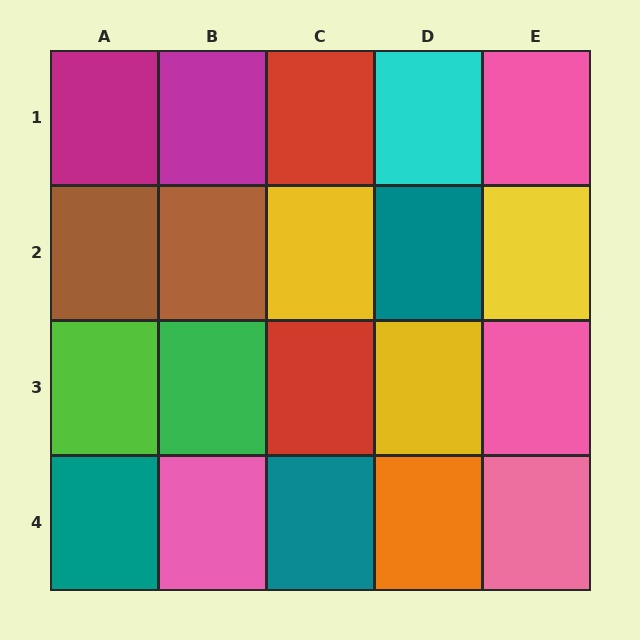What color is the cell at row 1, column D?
Cyan.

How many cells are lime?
1 cell is lime.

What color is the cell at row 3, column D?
Yellow.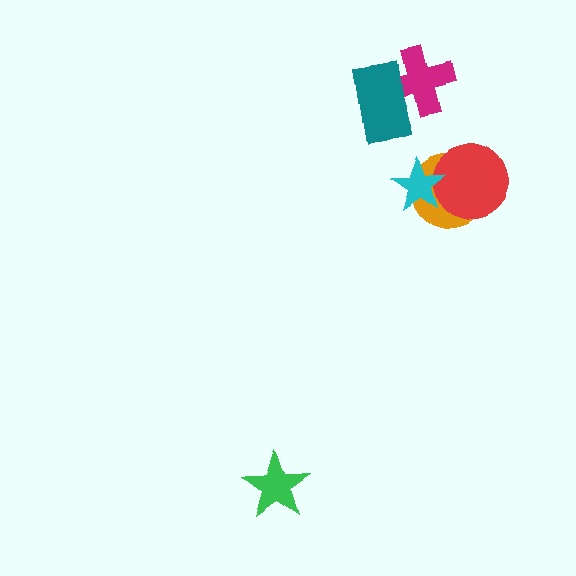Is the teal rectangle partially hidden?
No, no other shape covers it.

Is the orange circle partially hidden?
Yes, it is partially covered by another shape.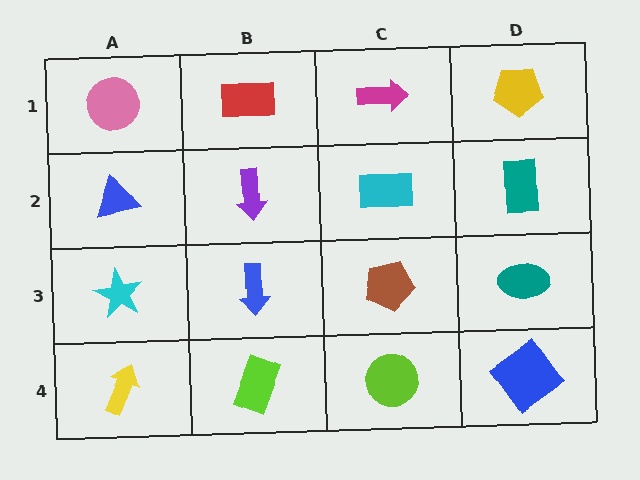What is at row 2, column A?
A blue triangle.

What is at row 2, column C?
A cyan rectangle.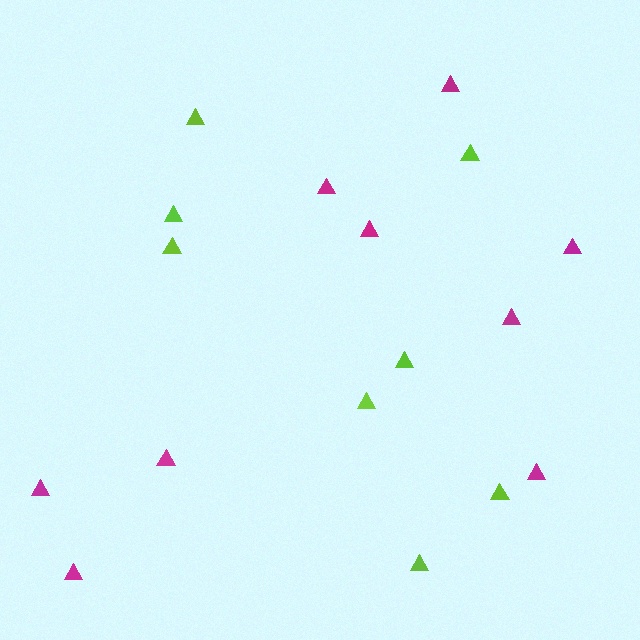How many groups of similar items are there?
There are 2 groups: one group of lime triangles (8) and one group of magenta triangles (9).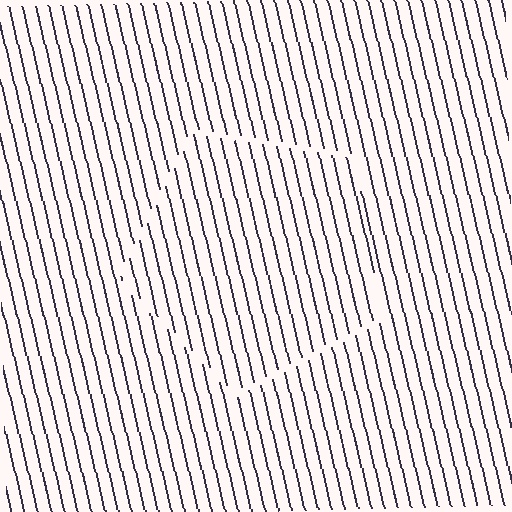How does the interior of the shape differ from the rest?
The interior of the shape contains the same grating, shifted by half a period — the contour is defined by the phase discontinuity where line-ends from the inner and outer gratings abut.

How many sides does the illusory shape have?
5 sides — the line-ends trace a pentagon.